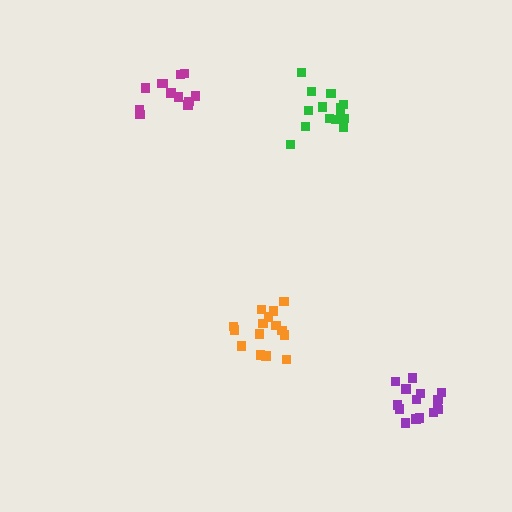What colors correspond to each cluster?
The clusters are colored: purple, green, orange, magenta.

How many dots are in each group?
Group 1: 15 dots, Group 2: 15 dots, Group 3: 15 dots, Group 4: 12 dots (57 total).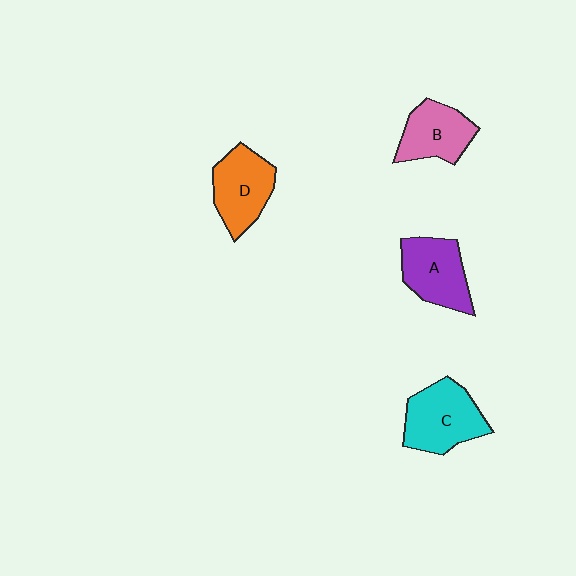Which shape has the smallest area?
Shape B (pink).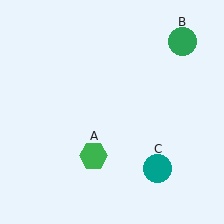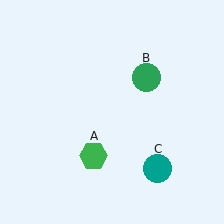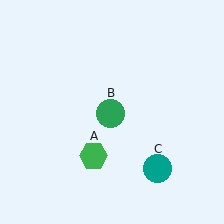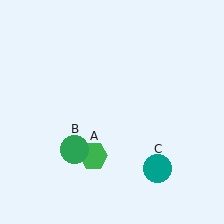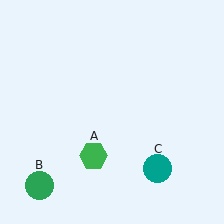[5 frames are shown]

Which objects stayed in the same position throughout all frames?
Green hexagon (object A) and teal circle (object C) remained stationary.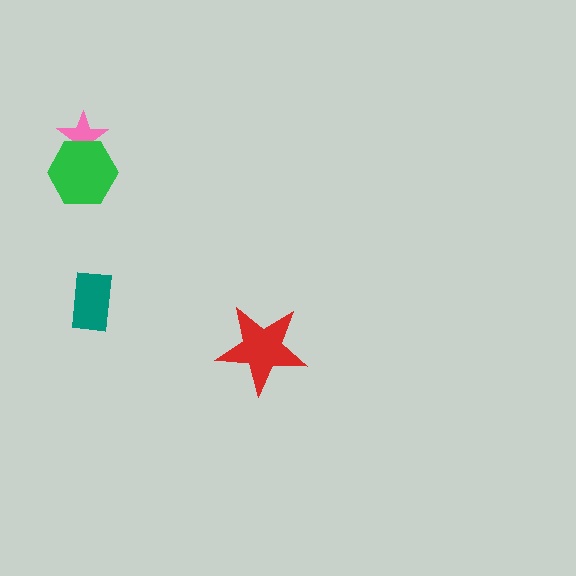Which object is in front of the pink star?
The green hexagon is in front of the pink star.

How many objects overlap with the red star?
0 objects overlap with the red star.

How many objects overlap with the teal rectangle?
0 objects overlap with the teal rectangle.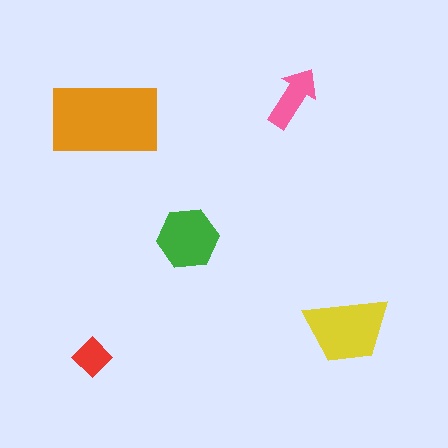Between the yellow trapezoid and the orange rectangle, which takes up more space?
The orange rectangle.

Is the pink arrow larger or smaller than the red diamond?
Larger.